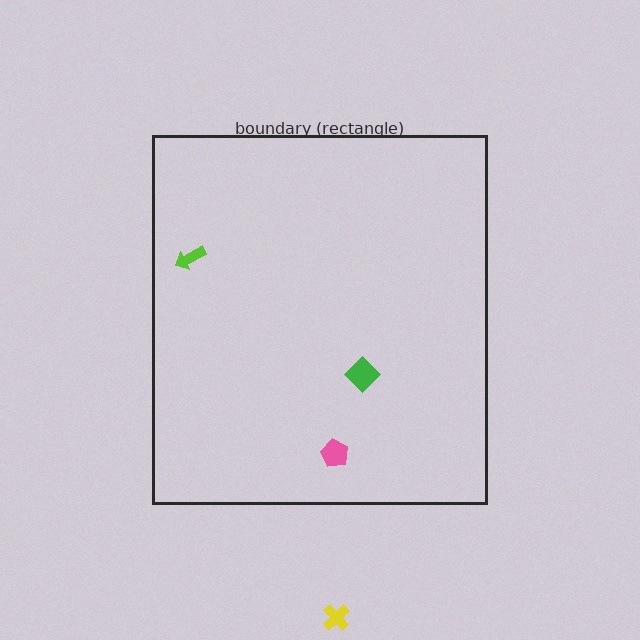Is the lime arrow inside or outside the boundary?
Inside.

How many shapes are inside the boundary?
3 inside, 1 outside.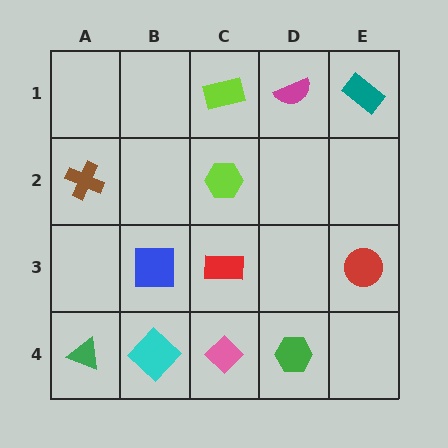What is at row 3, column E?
A red circle.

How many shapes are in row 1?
3 shapes.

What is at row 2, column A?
A brown cross.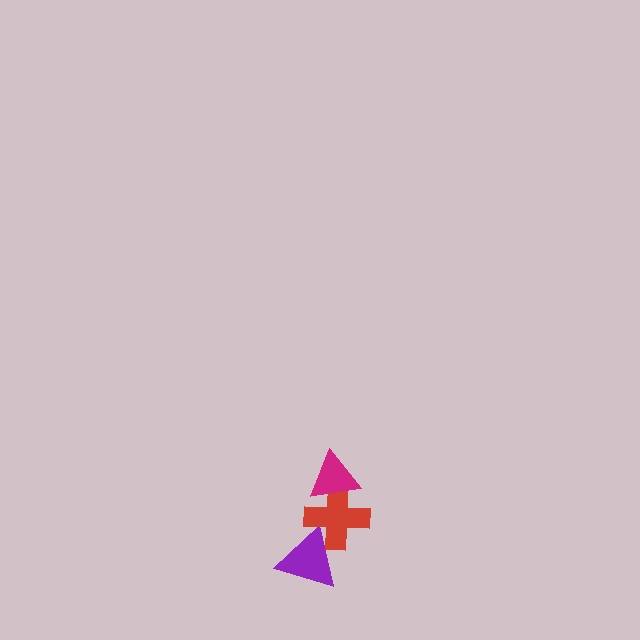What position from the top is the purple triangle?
The purple triangle is 3rd from the top.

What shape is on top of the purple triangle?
The red cross is on top of the purple triangle.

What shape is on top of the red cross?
The magenta triangle is on top of the red cross.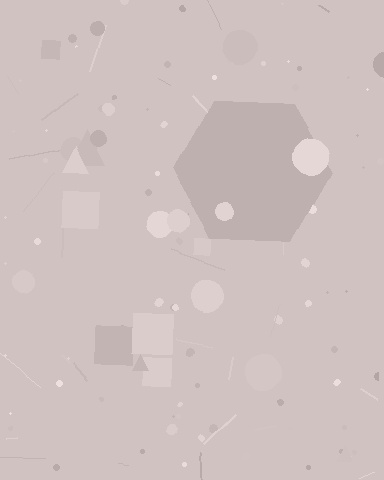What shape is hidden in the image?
A hexagon is hidden in the image.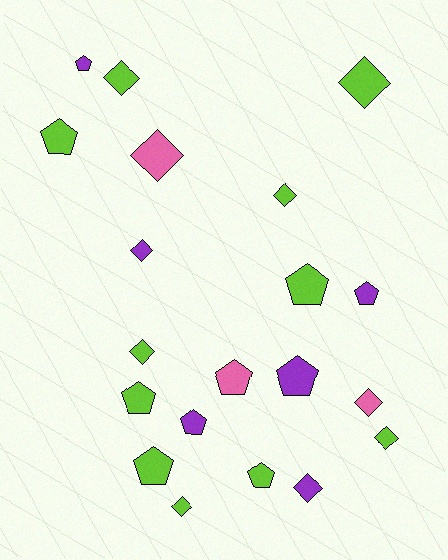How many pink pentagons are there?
There is 1 pink pentagon.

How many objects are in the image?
There are 20 objects.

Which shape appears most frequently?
Pentagon, with 10 objects.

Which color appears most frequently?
Lime, with 11 objects.